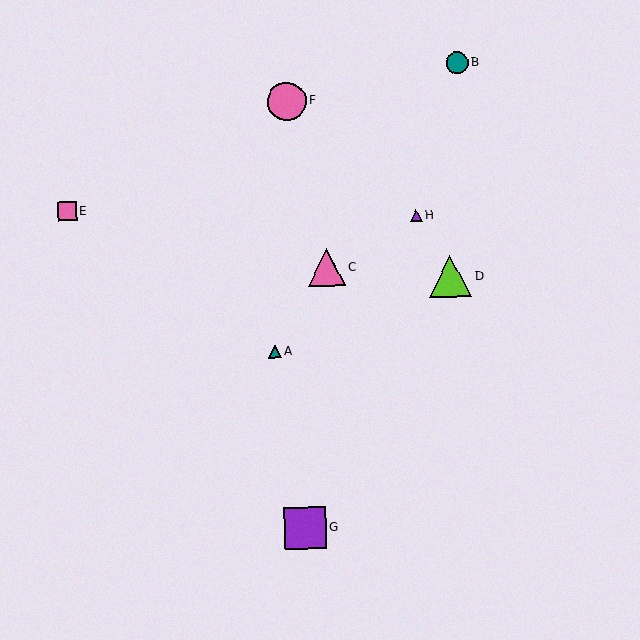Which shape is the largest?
The lime triangle (labeled D) is the largest.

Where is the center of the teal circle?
The center of the teal circle is at (457, 63).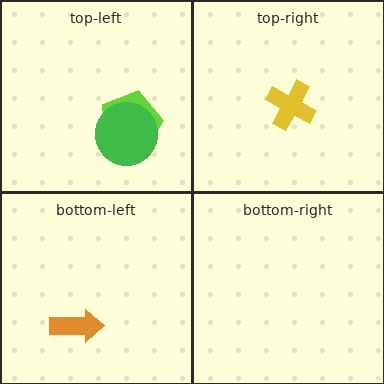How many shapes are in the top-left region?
2.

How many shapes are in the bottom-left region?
1.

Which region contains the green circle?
The top-left region.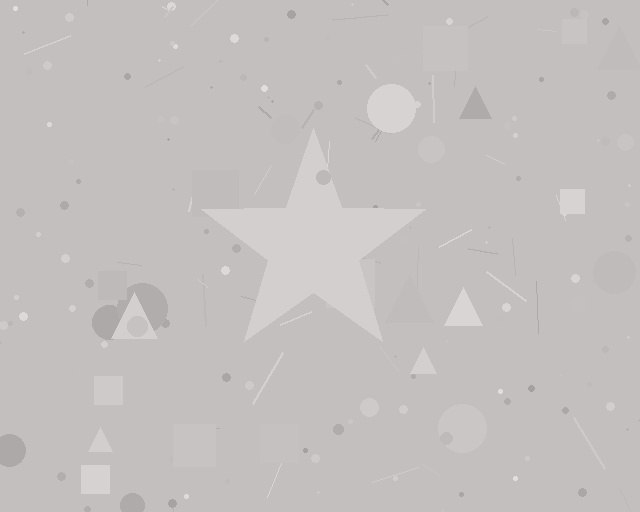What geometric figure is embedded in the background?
A star is embedded in the background.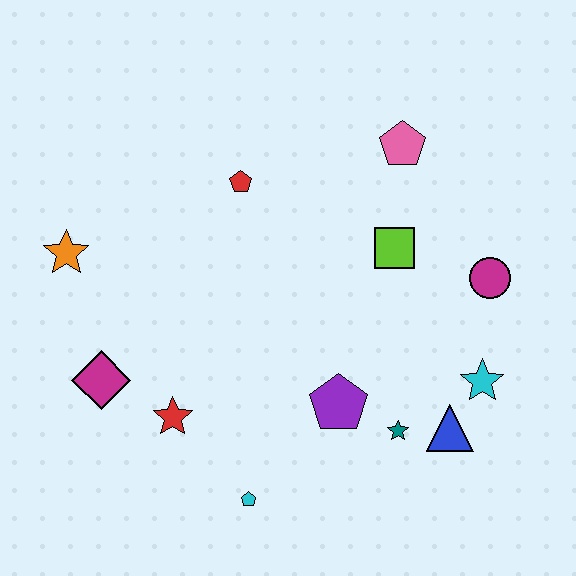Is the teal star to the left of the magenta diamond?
No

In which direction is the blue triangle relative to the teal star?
The blue triangle is to the right of the teal star.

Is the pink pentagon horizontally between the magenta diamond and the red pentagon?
No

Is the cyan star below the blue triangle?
No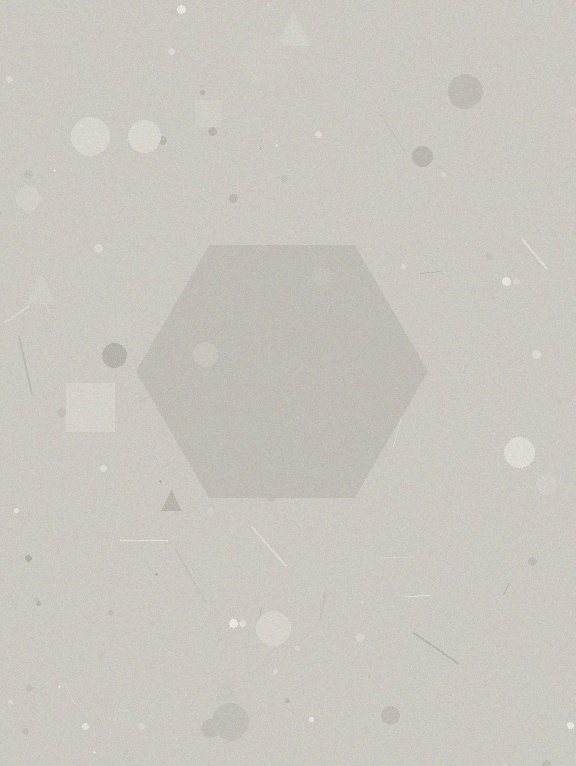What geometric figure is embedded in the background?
A hexagon is embedded in the background.